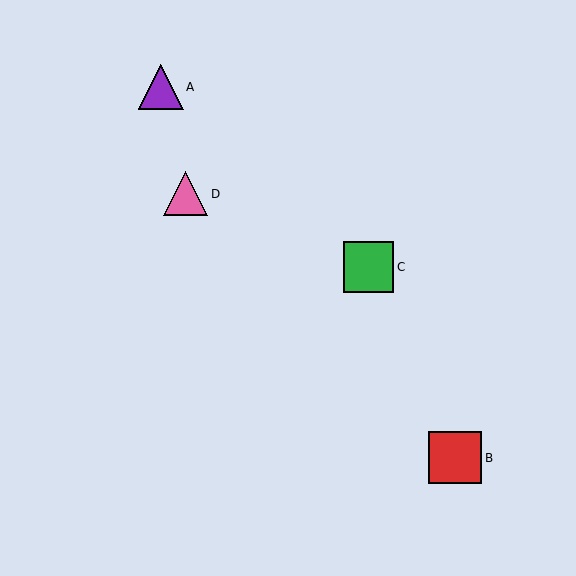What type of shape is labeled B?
Shape B is a red square.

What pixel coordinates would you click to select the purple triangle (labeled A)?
Click at (161, 87) to select the purple triangle A.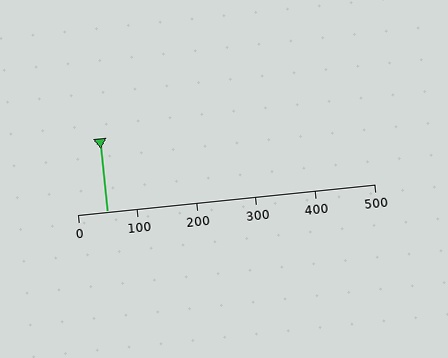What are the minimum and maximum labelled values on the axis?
The axis runs from 0 to 500.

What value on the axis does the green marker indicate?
The marker indicates approximately 50.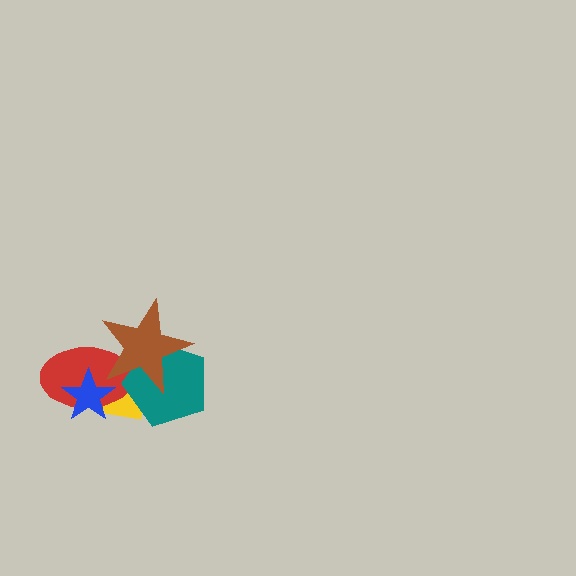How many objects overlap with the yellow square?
4 objects overlap with the yellow square.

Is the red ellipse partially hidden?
Yes, it is partially covered by another shape.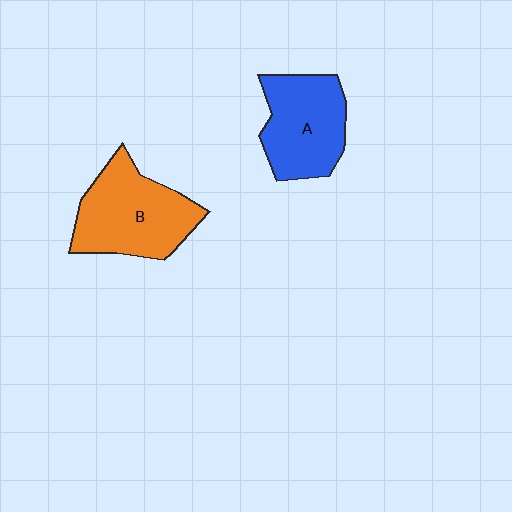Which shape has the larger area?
Shape B (orange).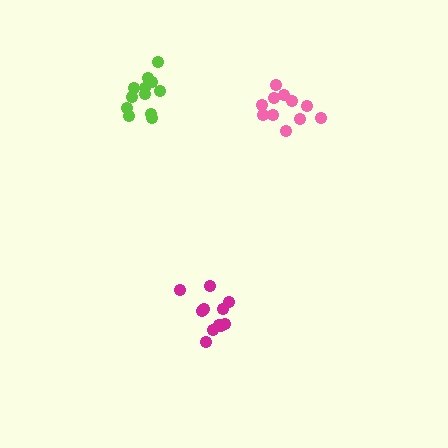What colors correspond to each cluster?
The clusters are colored: pink, magenta, lime.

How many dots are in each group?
Group 1: 11 dots, Group 2: 11 dots, Group 3: 12 dots (34 total).